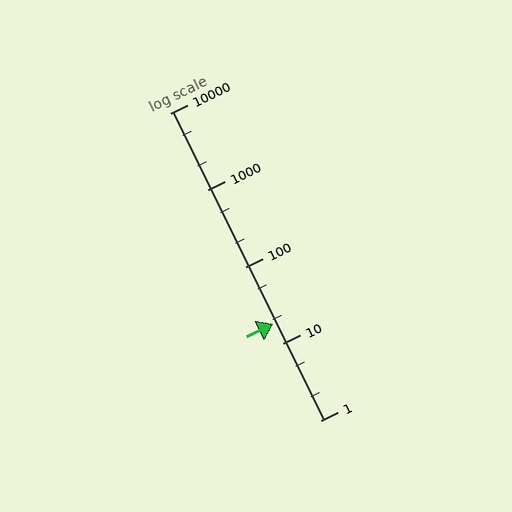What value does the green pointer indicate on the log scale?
The pointer indicates approximately 18.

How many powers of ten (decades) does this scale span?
The scale spans 4 decades, from 1 to 10000.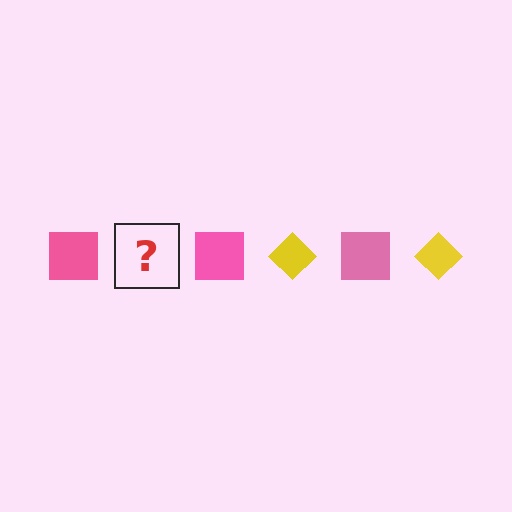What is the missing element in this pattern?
The missing element is a yellow diamond.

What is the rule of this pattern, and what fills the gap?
The rule is that the pattern alternates between pink square and yellow diamond. The gap should be filled with a yellow diamond.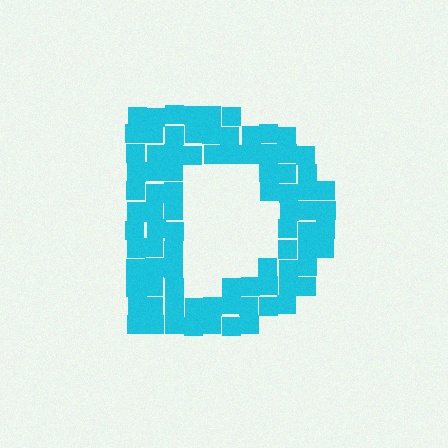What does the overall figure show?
The overall figure shows the letter D.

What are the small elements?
The small elements are squares.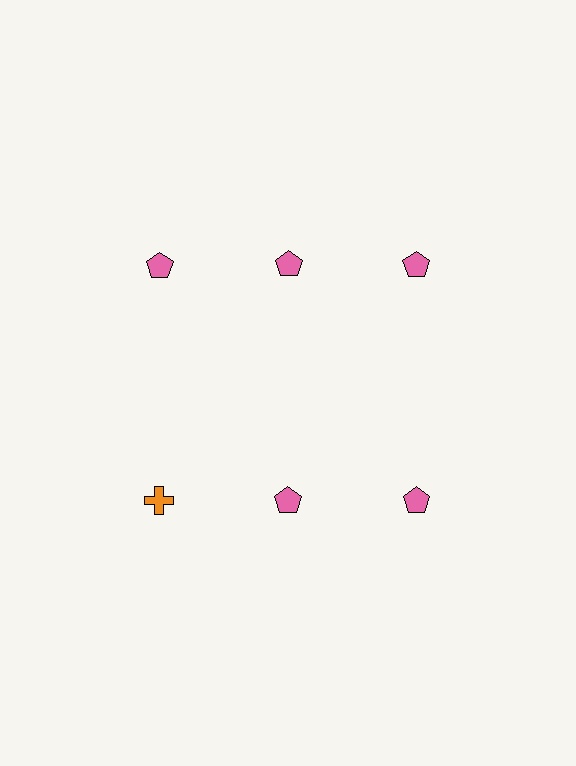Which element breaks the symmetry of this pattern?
The orange cross in the second row, leftmost column breaks the symmetry. All other shapes are pink pentagons.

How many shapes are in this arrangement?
There are 6 shapes arranged in a grid pattern.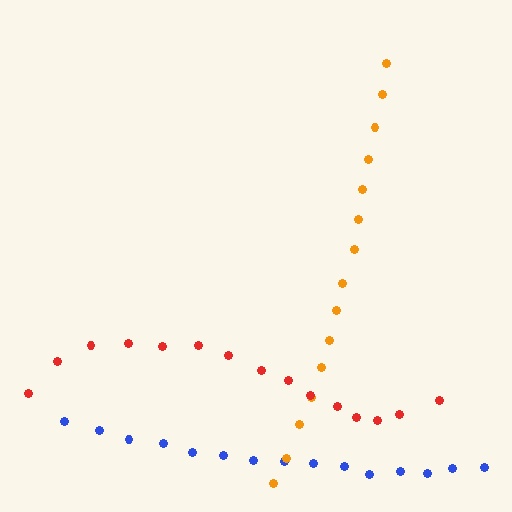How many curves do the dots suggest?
There are 3 distinct paths.